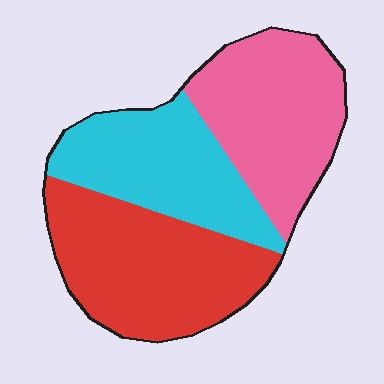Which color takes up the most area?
Red, at roughly 40%.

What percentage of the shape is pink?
Pink takes up about one third (1/3) of the shape.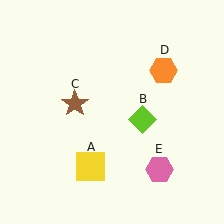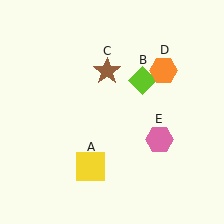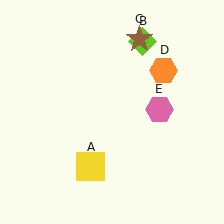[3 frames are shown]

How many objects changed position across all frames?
3 objects changed position: lime diamond (object B), brown star (object C), pink hexagon (object E).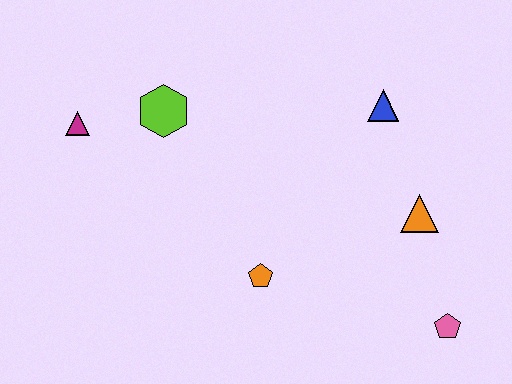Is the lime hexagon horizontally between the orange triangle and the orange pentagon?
No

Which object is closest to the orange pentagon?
The orange triangle is closest to the orange pentagon.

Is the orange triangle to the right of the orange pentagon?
Yes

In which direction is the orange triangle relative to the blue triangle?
The orange triangle is below the blue triangle.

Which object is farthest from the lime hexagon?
The pink pentagon is farthest from the lime hexagon.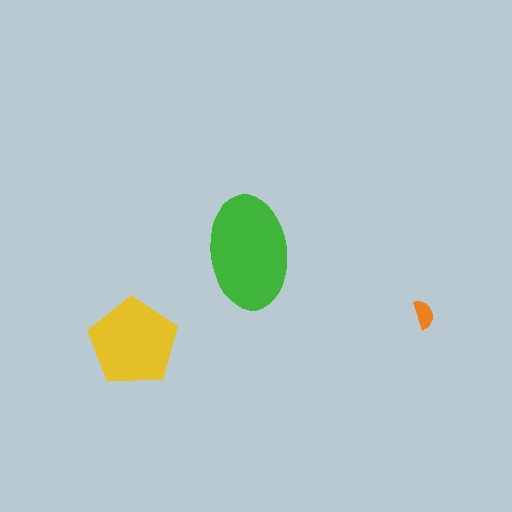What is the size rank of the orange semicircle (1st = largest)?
3rd.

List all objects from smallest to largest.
The orange semicircle, the yellow pentagon, the green ellipse.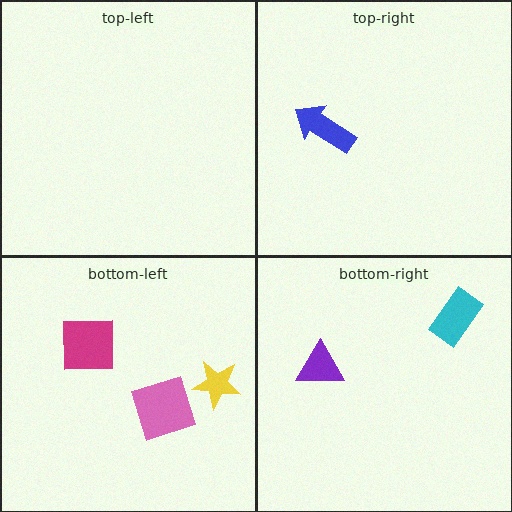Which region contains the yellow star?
The bottom-left region.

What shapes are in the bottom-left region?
The yellow star, the magenta square, the pink square.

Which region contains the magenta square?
The bottom-left region.